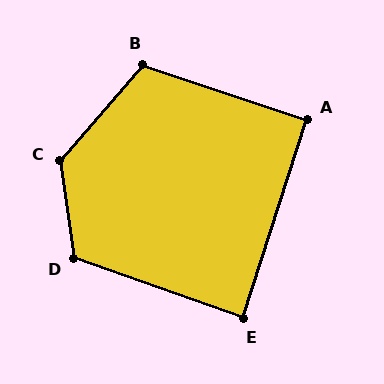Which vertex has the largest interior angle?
C, at approximately 131 degrees.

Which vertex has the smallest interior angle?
E, at approximately 89 degrees.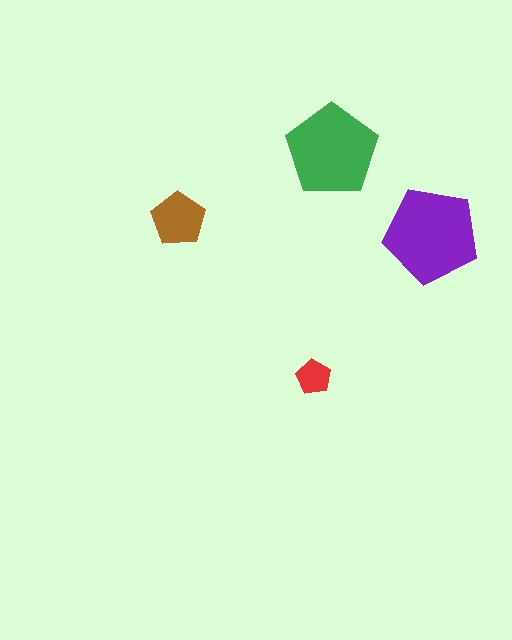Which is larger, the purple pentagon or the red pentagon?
The purple one.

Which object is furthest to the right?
The purple pentagon is rightmost.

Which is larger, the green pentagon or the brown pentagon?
The green one.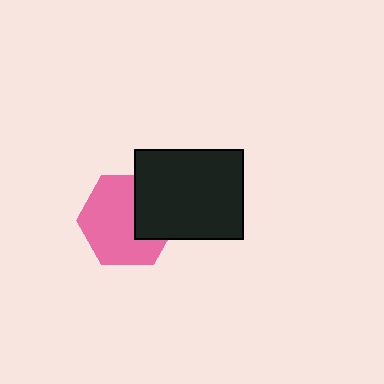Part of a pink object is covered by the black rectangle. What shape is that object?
It is a hexagon.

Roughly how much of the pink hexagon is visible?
Most of it is visible (roughly 68%).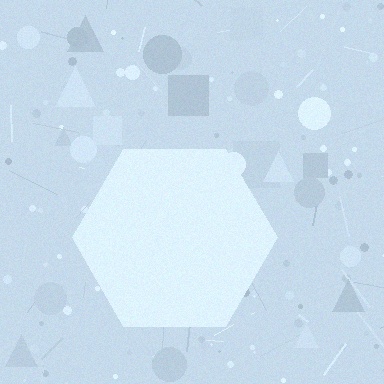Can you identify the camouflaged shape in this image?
The camouflaged shape is a hexagon.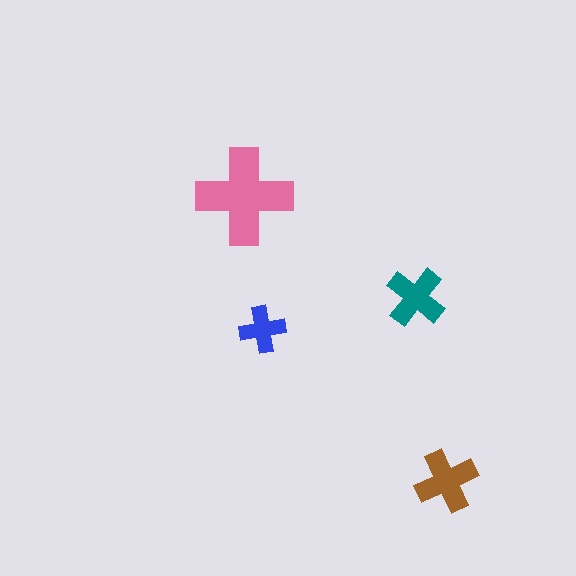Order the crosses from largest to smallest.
the pink one, the brown one, the teal one, the blue one.